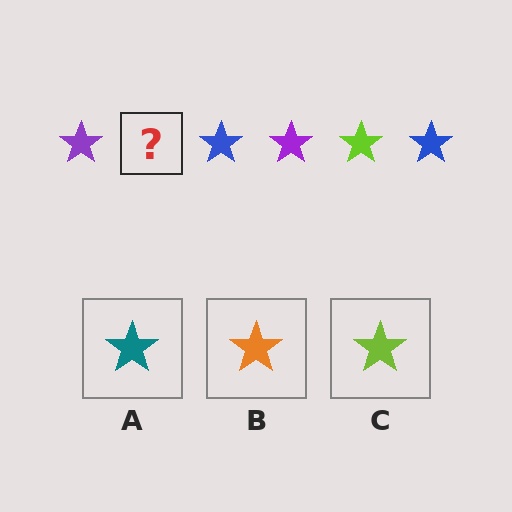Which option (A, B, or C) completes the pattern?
C.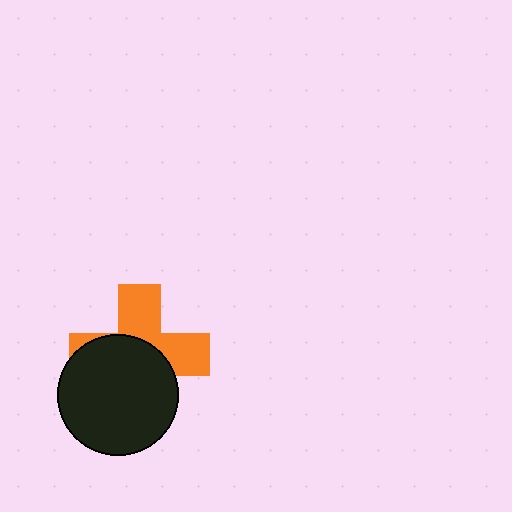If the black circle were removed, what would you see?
You would see the complete orange cross.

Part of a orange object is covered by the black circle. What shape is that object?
It is a cross.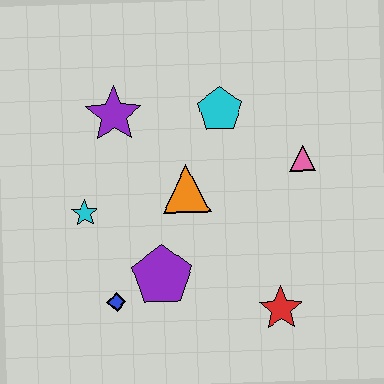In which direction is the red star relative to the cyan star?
The red star is to the right of the cyan star.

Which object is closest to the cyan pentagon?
The orange triangle is closest to the cyan pentagon.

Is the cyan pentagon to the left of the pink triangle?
Yes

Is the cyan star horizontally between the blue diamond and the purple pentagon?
No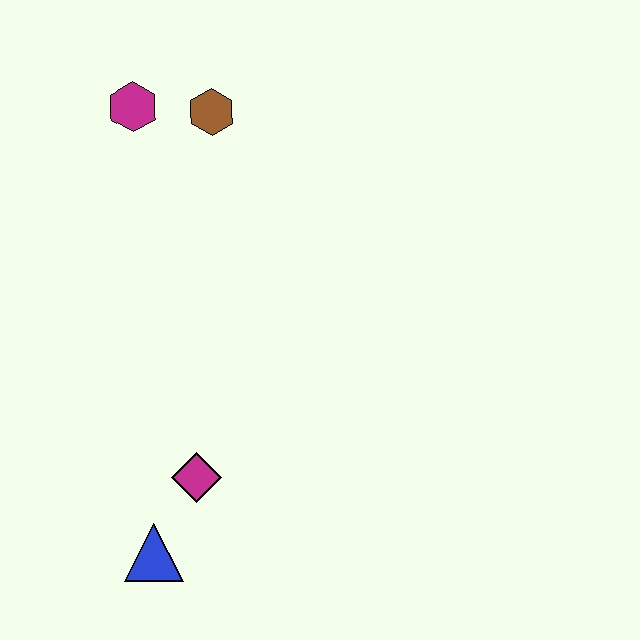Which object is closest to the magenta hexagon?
The brown hexagon is closest to the magenta hexagon.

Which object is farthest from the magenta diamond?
The magenta hexagon is farthest from the magenta diamond.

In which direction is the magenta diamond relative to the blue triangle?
The magenta diamond is above the blue triangle.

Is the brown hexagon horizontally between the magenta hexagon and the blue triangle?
No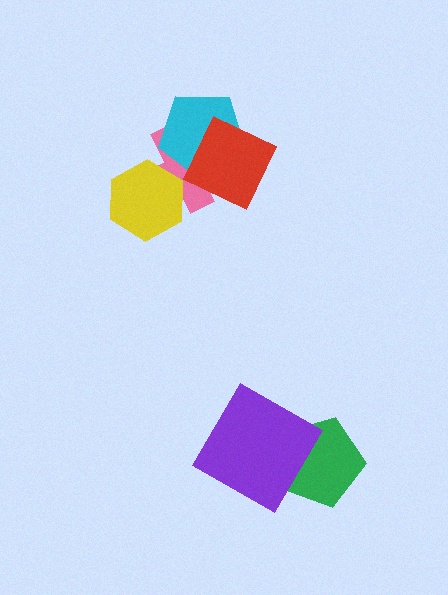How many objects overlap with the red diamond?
2 objects overlap with the red diamond.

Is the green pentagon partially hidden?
Yes, it is partially covered by another shape.